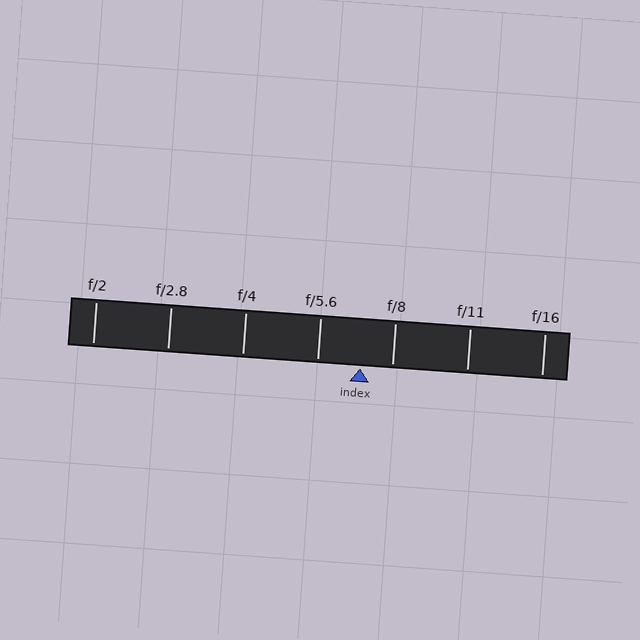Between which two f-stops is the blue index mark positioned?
The index mark is between f/5.6 and f/8.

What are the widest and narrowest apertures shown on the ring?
The widest aperture shown is f/2 and the narrowest is f/16.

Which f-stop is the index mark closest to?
The index mark is closest to f/8.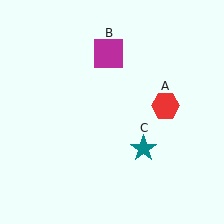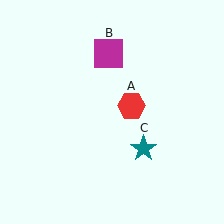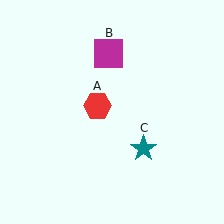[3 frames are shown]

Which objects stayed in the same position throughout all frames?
Magenta square (object B) and teal star (object C) remained stationary.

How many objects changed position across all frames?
1 object changed position: red hexagon (object A).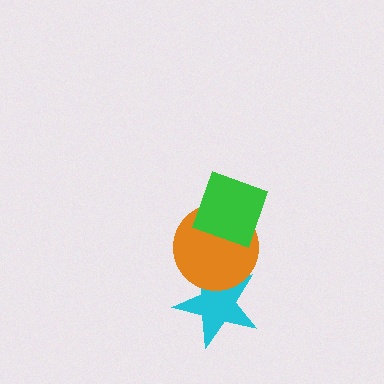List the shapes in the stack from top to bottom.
From top to bottom: the green diamond, the orange circle, the cyan star.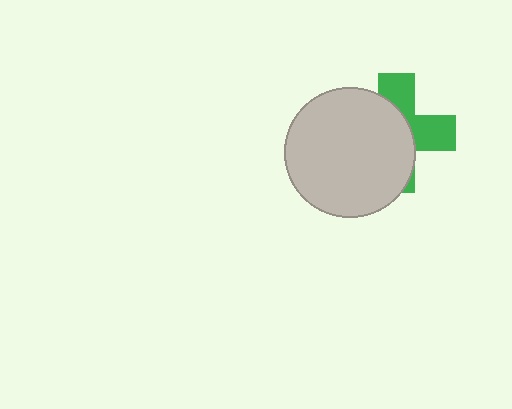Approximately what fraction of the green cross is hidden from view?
Roughly 60% of the green cross is hidden behind the light gray circle.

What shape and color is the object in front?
The object in front is a light gray circle.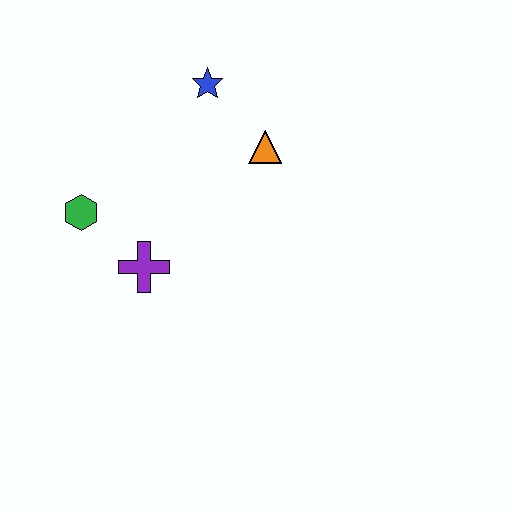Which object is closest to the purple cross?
The green hexagon is closest to the purple cross.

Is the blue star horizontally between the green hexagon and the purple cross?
No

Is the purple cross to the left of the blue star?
Yes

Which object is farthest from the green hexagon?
The orange triangle is farthest from the green hexagon.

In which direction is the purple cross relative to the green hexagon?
The purple cross is to the right of the green hexagon.